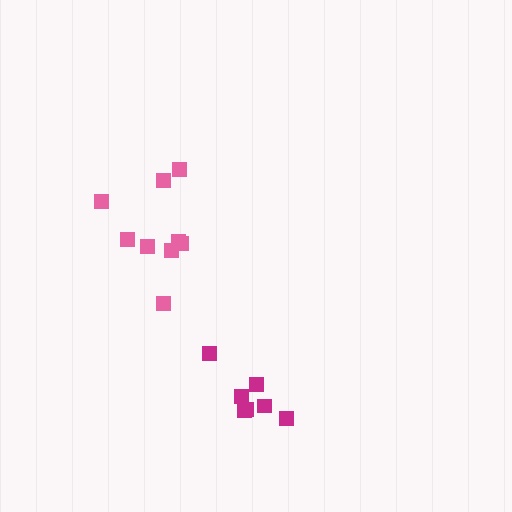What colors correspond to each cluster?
The clusters are colored: magenta, pink.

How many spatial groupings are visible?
There are 2 spatial groupings.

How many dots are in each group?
Group 1: 7 dots, Group 2: 9 dots (16 total).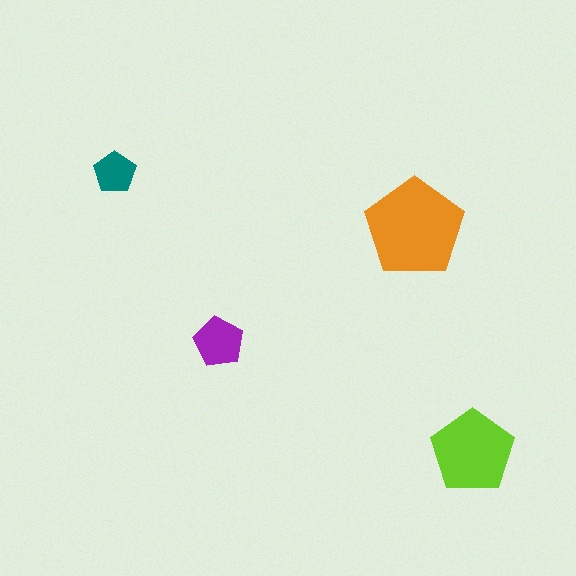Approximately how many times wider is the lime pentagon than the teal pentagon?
About 2 times wider.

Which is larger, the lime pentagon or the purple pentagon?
The lime one.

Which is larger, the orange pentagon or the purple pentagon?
The orange one.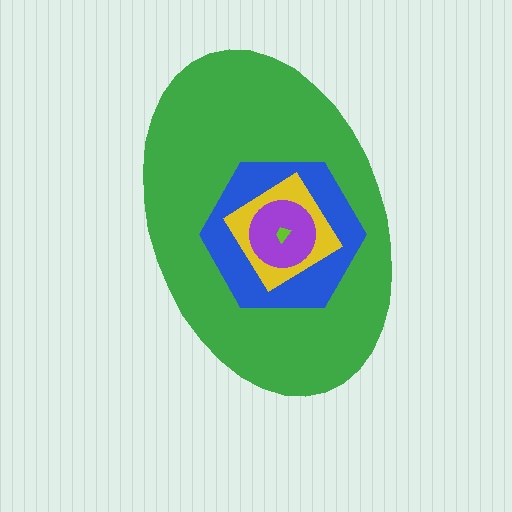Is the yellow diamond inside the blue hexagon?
Yes.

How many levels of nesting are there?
5.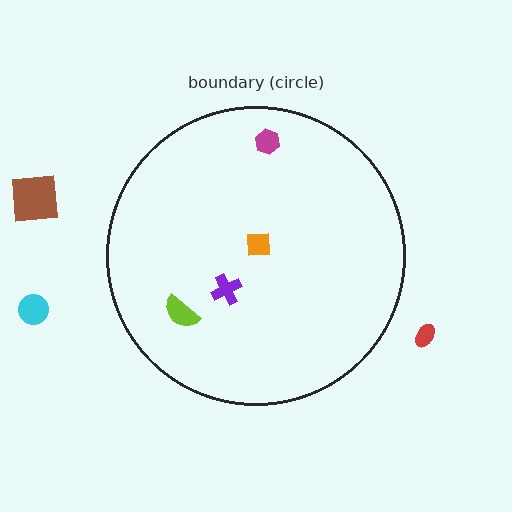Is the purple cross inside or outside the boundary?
Inside.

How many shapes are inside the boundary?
4 inside, 3 outside.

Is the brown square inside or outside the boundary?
Outside.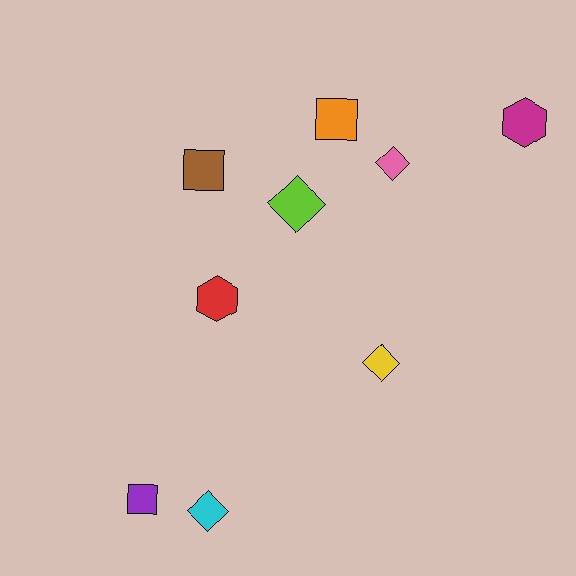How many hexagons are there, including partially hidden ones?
There are 2 hexagons.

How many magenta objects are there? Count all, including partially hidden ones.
There is 1 magenta object.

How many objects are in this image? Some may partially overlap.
There are 9 objects.